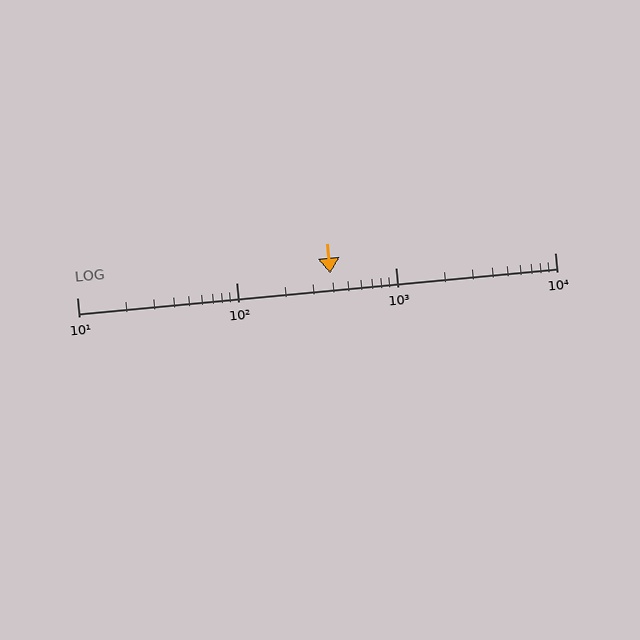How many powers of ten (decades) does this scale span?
The scale spans 3 decades, from 10 to 10000.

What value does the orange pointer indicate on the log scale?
The pointer indicates approximately 390.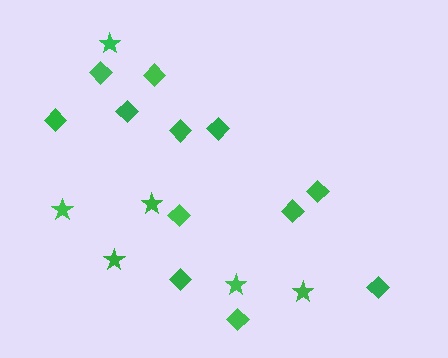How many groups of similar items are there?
There are 2 groups: one group of stars (6) and one group of diamonds (12).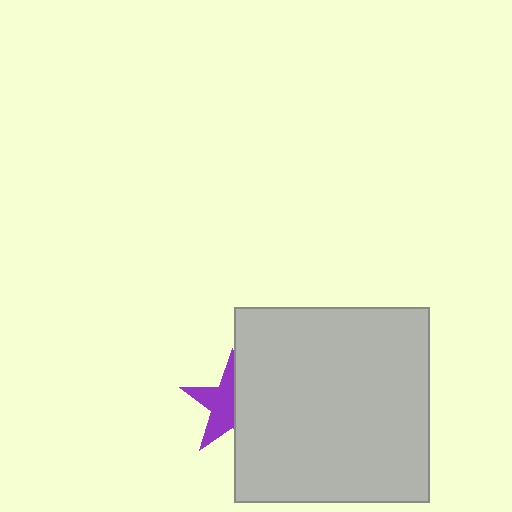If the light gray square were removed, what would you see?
You would see the complete purple star.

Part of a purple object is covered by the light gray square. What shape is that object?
It is a star.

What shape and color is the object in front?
The object in front is a light gray square.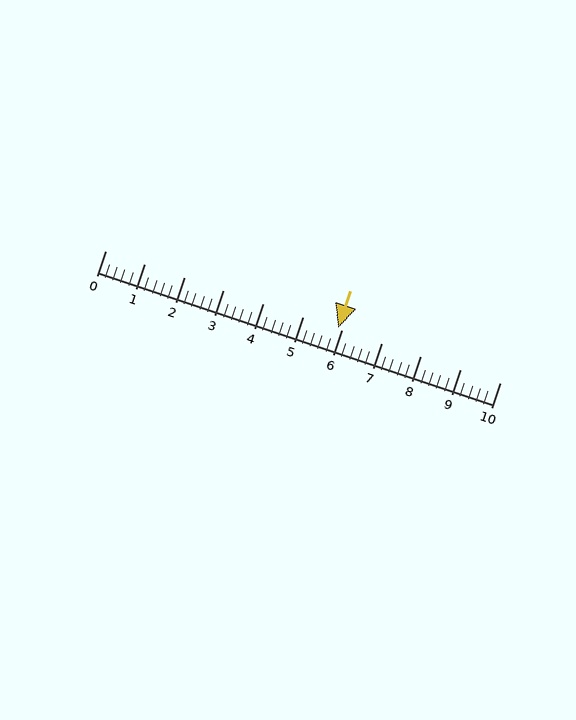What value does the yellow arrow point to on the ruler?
The yellow arrow points to approximately 5.9.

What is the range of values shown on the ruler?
The ruler shows values from 0 to 10.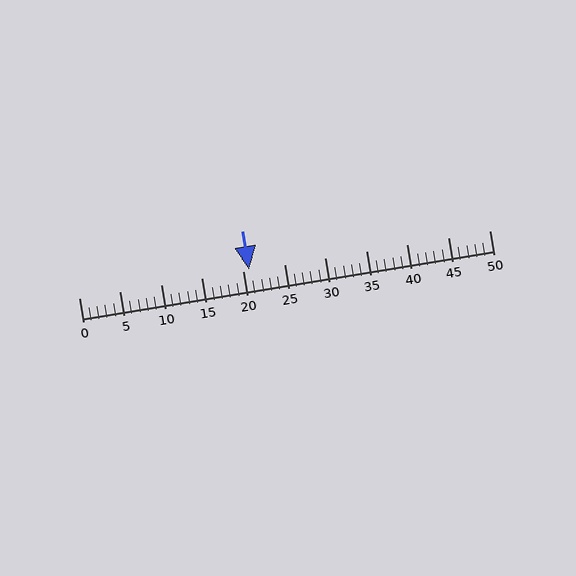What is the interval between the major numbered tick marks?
The major tick marks are spaced 5 units apart.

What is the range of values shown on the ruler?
The ruler shows values from 0 to 50.